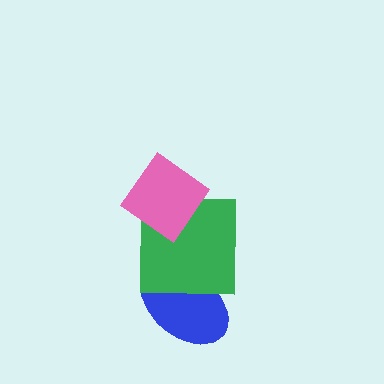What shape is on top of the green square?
The pink diamond is on top of the green square.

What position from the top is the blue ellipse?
The blue ellipse is 3rd from the top.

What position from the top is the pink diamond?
The pink diamond is 1st from the top.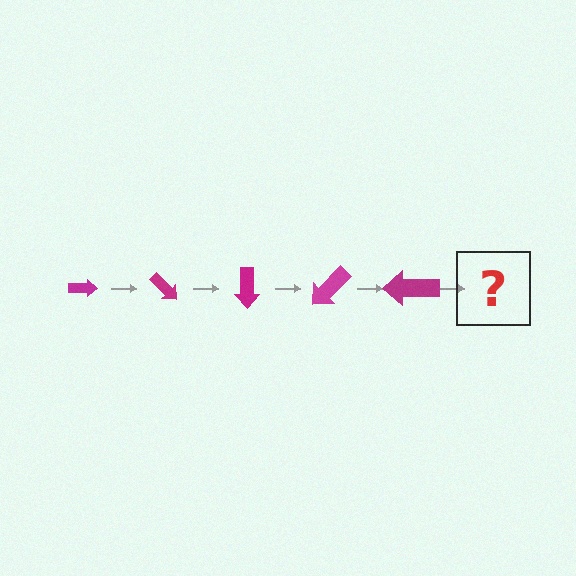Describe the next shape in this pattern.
It should be an arrow, larger than the previous one and rotated 225 degrees from the start.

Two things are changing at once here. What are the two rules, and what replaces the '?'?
The two rules are that the arrow grows larger each step and it rotates 45 degrees each step. The '?' should be an arrow, larger than the previous one and rotated 225 degrees from the start.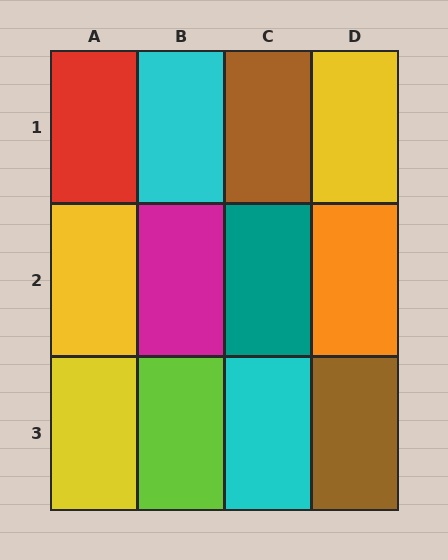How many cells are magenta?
1 cell is magenta.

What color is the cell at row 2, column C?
Teal.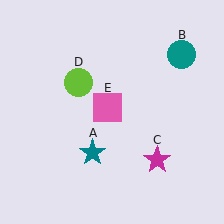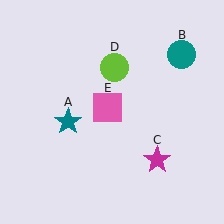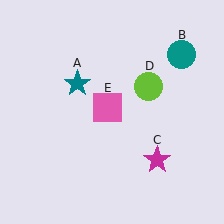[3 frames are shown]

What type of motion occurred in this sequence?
The teal star (object A), lime circle (object D) rotated clockwise around the center of the scene.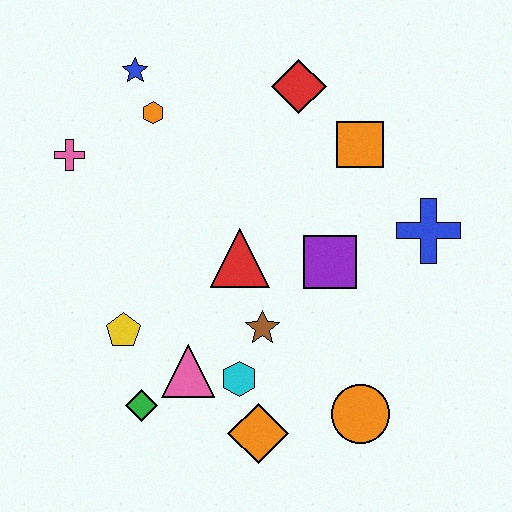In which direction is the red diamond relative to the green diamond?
The red diamond is above the green diamond.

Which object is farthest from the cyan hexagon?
The blue star is farthest from the cyan hexagon.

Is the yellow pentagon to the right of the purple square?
No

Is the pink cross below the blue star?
Yes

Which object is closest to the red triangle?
The brown star is closest to the red triangle.